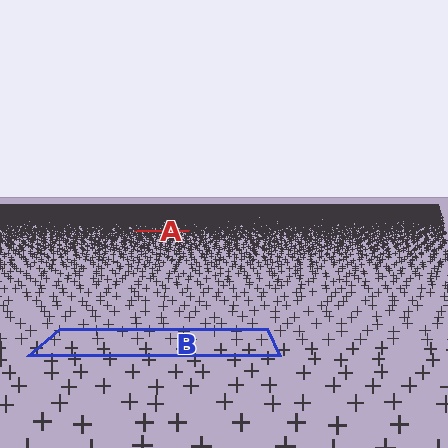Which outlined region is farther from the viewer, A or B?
Region A is farther from the viewer — the texture elements inside it appear smaller and more densely packed.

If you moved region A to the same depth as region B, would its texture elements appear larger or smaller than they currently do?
They would appear larger. At a closer depth, the same texture elements are projected at a bigger on-screen size.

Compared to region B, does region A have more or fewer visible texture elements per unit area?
Region A has more texture elements per unit area — they are packed more densely because it is farther away.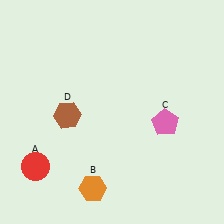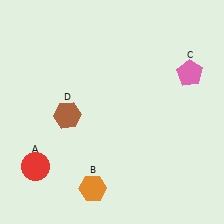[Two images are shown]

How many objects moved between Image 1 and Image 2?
1 object moved between the two images.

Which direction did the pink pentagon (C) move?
The pink pentagon (C) moved up.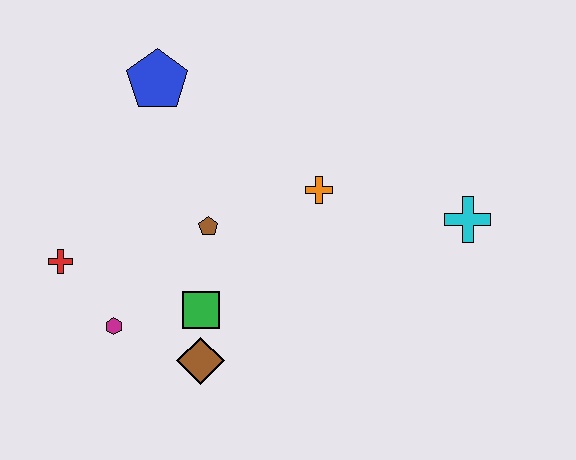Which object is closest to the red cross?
The magenta hexagon is closest to the red cross.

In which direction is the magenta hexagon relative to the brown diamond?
The magenta hexagon is to the left of the brown diamond.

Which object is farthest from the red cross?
The cyan cross is farthest from the red cross.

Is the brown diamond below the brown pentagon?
Yes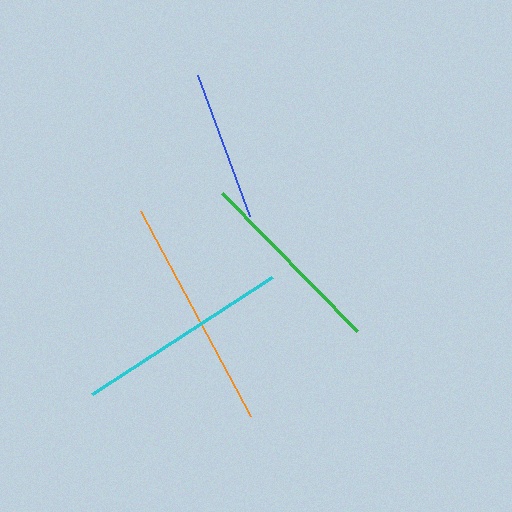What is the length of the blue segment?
The blue segment is approximately 150 pixels long.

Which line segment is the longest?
The orange line is the longest at approximately 232 pixels.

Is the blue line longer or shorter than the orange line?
The orange line is longer than the blue line.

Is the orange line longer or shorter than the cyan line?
The orange line is longer than the cyan line.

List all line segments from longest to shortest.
From longest to shortest: orange, cyan, green, blue.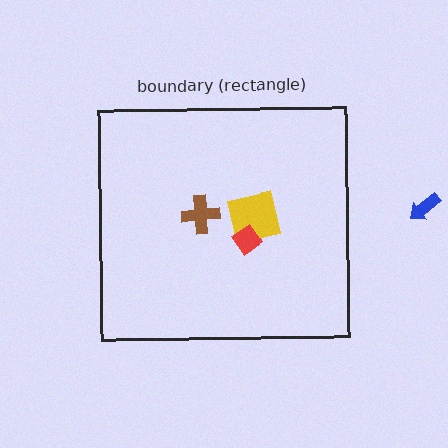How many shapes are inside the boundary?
3 inside, 1 outside.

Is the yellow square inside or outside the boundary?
Inside.